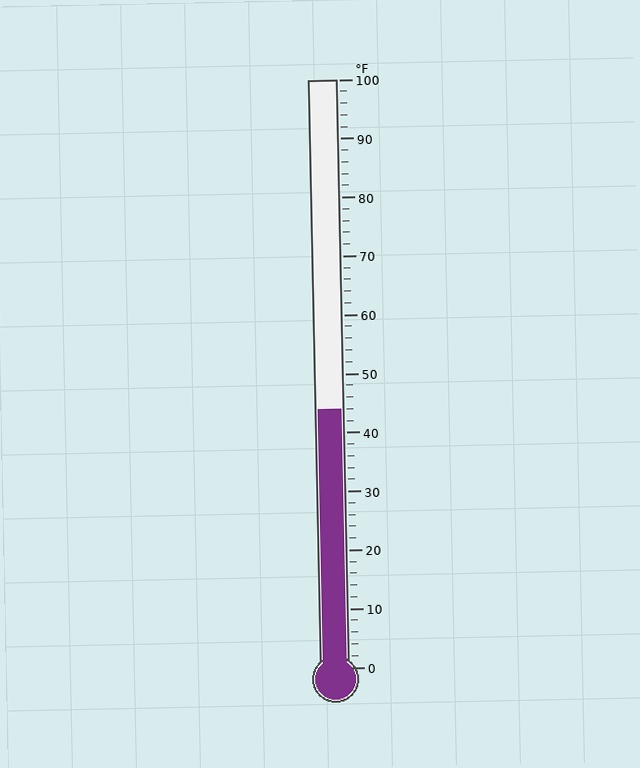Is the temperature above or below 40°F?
The temperature is above 40°F.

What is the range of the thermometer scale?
The thermometer scale ranges from 0°F to 100°F.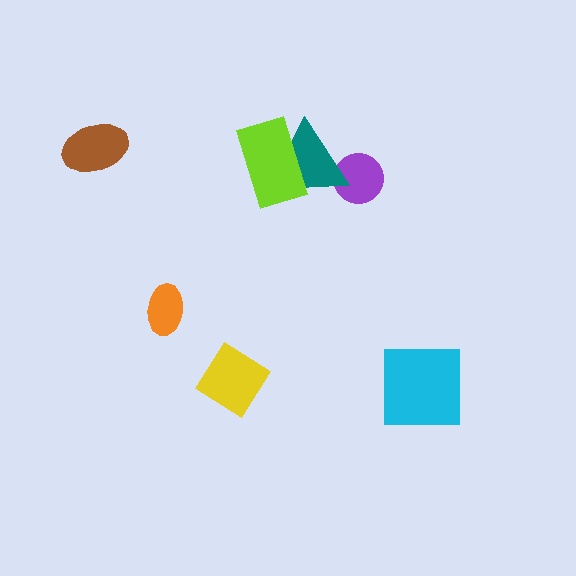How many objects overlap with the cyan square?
0 objects overlap with the cyan square.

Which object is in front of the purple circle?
The teal triangle is in front of the purple circle.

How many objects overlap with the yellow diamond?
0 objects overlap with the yellow diamond.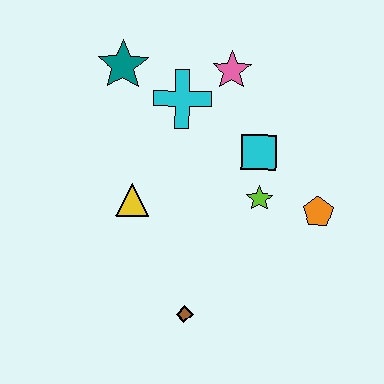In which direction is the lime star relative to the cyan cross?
The lime star is below the cyan cross.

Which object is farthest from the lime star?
The teal star is farthest from the lime star.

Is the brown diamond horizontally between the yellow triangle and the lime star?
Yes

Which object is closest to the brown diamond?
The yellow triangle is closest to the brown diamond.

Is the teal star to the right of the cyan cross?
No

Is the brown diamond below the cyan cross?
Yes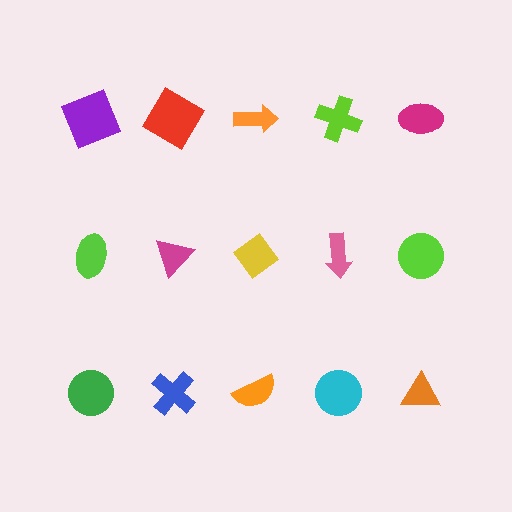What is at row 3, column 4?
A cyan circle.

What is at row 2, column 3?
A yellow diamond.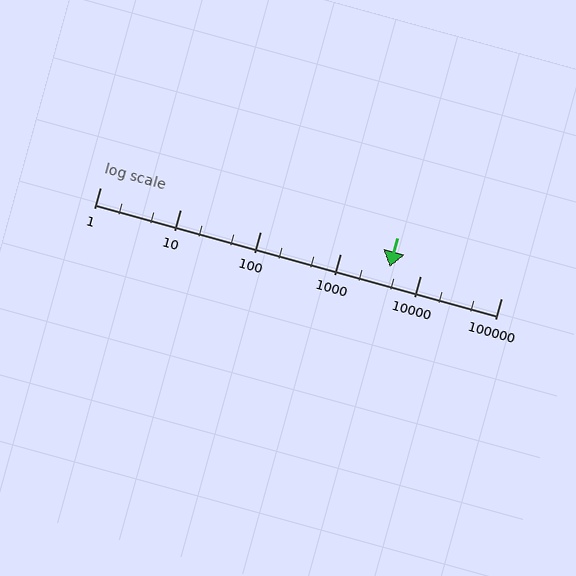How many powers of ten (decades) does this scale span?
The scale spans 5 decades, from 1 to 100000.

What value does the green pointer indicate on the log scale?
The pointer indicates approximately 4100.